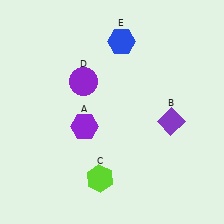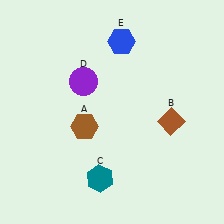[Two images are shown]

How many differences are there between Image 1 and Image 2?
There are 3 differences between the two images.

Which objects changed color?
A changed from purple to brown. B changed from purple to brown. C changed from lime to teal.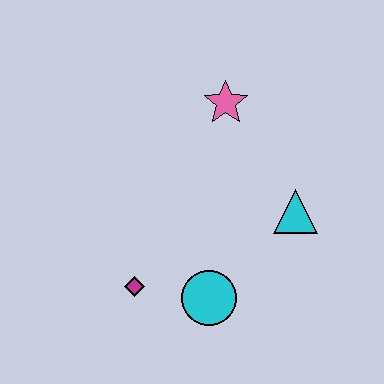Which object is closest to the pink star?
The cyan triangle is closest to the pink star.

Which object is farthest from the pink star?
The magenta diamond is farthest from the pink star.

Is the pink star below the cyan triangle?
No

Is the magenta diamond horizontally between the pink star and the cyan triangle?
No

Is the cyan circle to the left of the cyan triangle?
Yes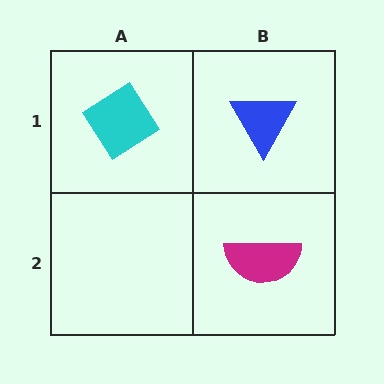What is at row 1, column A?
A cyan diamond.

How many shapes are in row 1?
2 shapes.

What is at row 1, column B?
A blue triangle.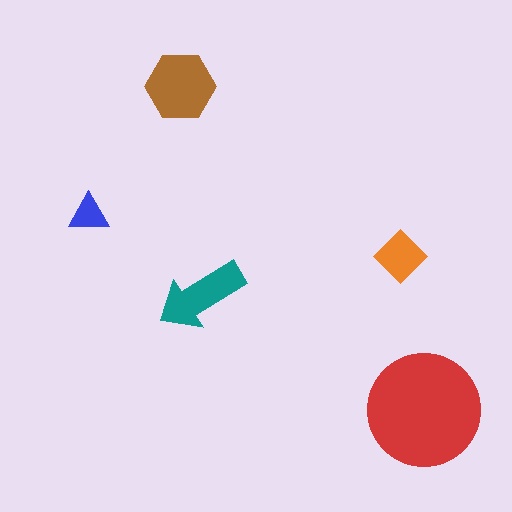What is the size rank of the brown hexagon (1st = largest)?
2nd.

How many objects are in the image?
There are 5 objects in the image.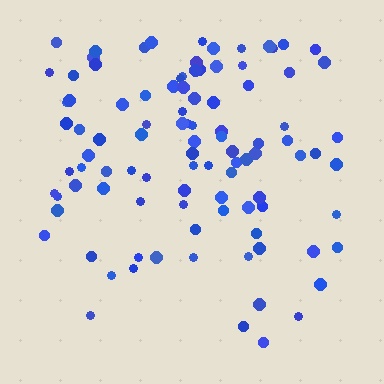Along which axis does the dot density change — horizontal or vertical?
Vertical.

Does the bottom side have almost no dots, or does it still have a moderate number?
Still a moderate number, just noticeably fewer than the top.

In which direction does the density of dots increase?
From bottom to top, with the top side densest.